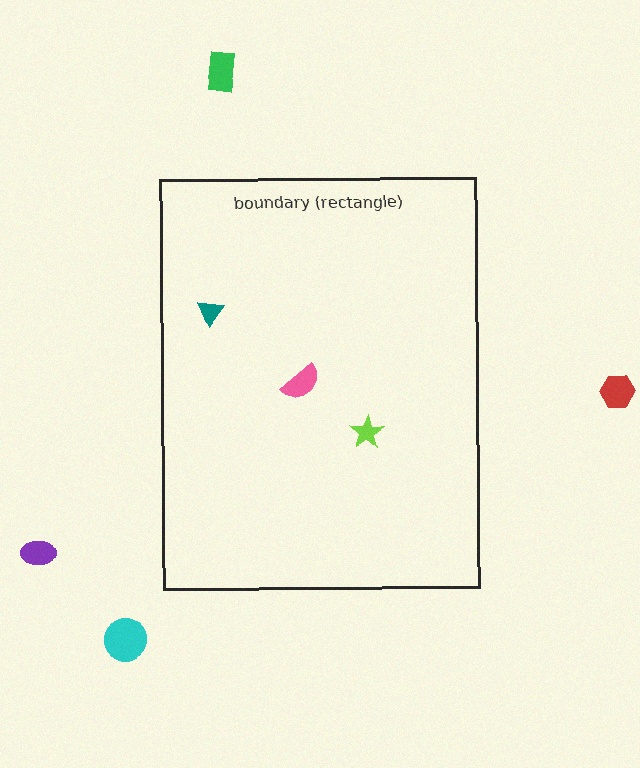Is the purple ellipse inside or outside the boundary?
Outside.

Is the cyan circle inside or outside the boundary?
Outside.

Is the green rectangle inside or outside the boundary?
Outside.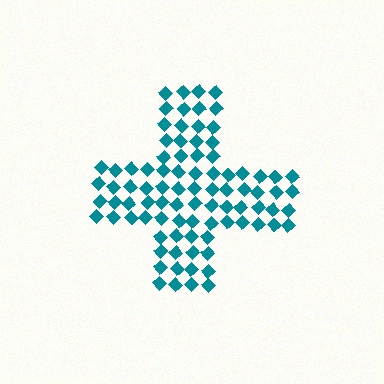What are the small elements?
The small elements are diamonds.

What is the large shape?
The large shape is a cross.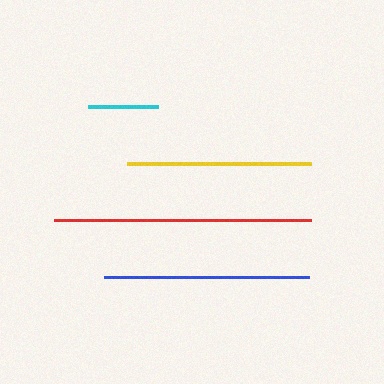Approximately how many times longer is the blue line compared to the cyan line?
The blue line is approximately 2.9 times the length of the cyan line.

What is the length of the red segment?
The red segment is approximately 257 pixels long.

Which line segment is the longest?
The red line is the longest at approximately 257 pixels.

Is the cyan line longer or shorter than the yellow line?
The yellow line is longer than the cyan line.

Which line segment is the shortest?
The cyan line is the shortest at approximately 71 pixels.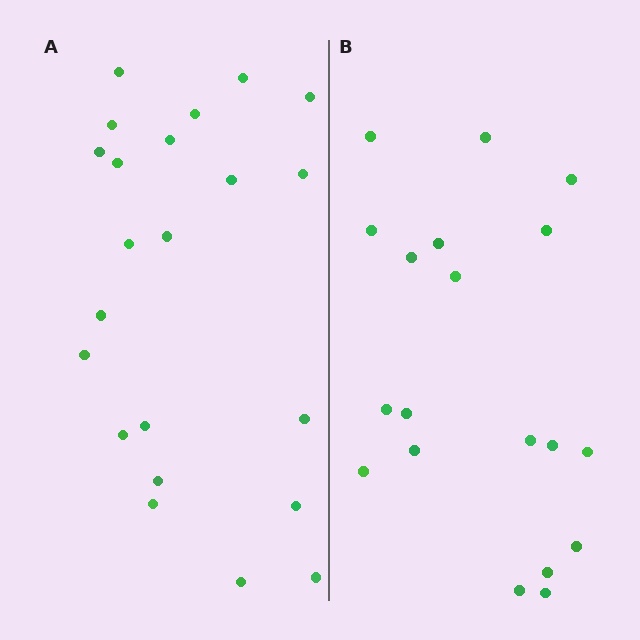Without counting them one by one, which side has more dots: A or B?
Region A (the left region) has more dots.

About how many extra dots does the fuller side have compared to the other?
Region A has just a few more — roughly 2 or 3 more dots than region B.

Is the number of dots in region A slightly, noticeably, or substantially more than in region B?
Region A has only slightly more — the two regions are fairly close. The ratio is roughly 1.2 to 1.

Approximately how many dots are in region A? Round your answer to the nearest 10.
About 20 dots. (The exact count is 22, which rounds to 20.)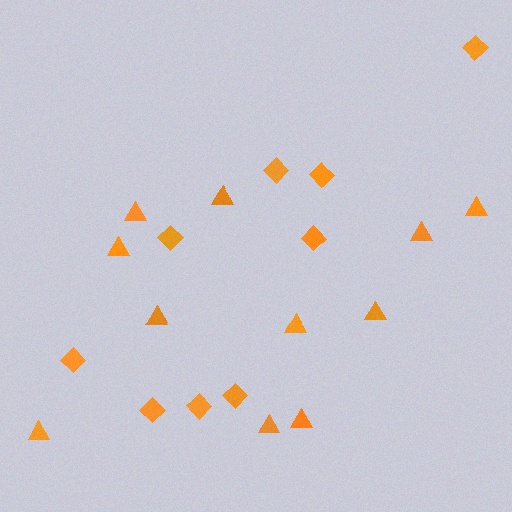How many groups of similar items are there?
There are 2 groups: one group of diamonds (9) and one group of triangles (11).